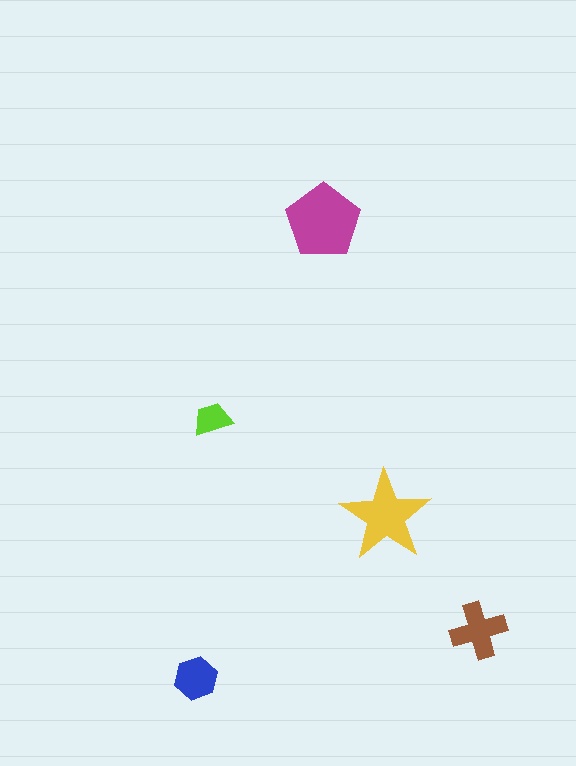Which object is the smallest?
The lime trapezoid.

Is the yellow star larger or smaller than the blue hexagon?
Larger.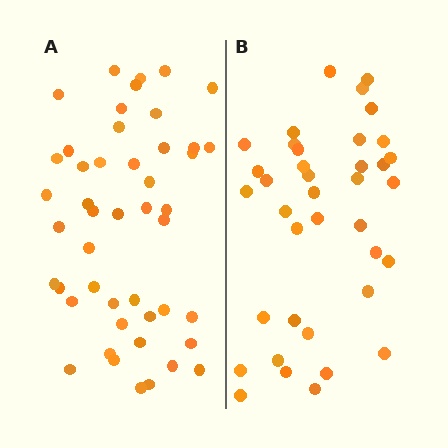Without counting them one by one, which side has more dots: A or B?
Region A (the left region) has more dots.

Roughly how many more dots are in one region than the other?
Region A has roughly 8 or so more dots than region B.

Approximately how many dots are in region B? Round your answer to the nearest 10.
About 40 dots. (The exact count is 38, which rounds to 40.)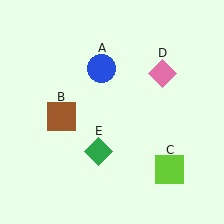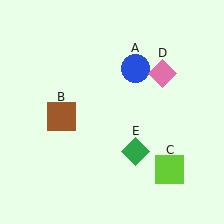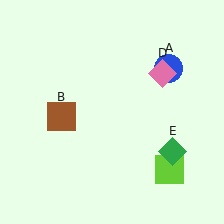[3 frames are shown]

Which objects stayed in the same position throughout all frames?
Brown square (object B) and lime square (object C) and pink diamond (object D) remained stationary.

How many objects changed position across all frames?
2 objects changed position: blue circle (object A), green diamond (object E).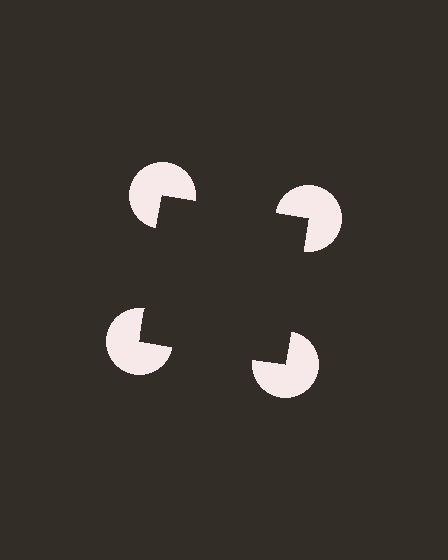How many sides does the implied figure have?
4 sides.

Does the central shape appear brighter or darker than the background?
It typically appears slightly darker than the background, even though no actual brightness change is drawn.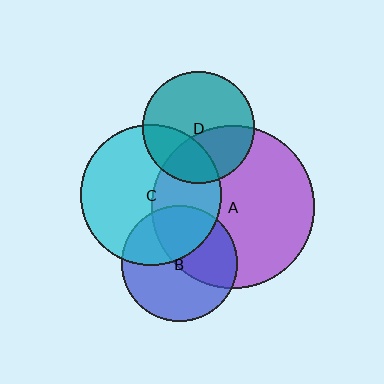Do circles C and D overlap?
Yes.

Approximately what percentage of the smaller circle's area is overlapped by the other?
Approximately 30%.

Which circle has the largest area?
Circle A (purple).